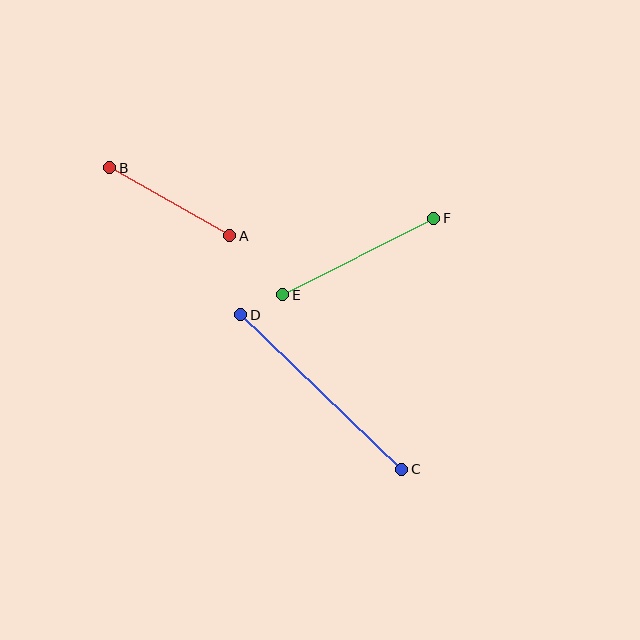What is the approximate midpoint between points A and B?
The midpoint is at approximately (170, 202) pixels.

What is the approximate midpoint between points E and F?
The midpoint is at approximately (358, 257) pixels.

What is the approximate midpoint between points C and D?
The midpoint is at approximately (321, 392) pixels.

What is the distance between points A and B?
The distance is approximately 138 pixels.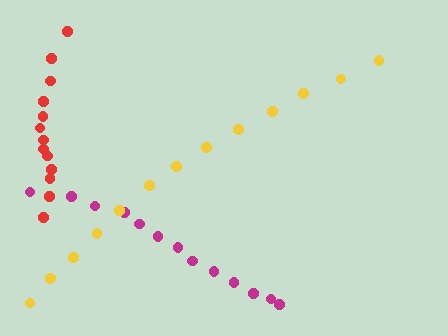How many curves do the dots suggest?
There are 3 distinct paths.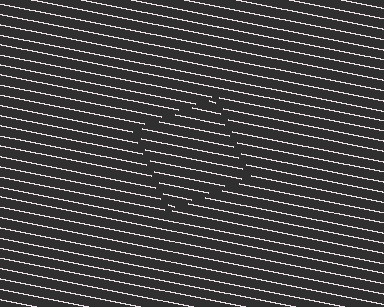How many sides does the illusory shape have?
4 sides — the line-ends trace a square.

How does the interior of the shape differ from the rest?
The interior of the shape contains the same grating, shifted by half a period — the contour is defined by the phase discontinuity where line-ends from the inner and outer gratings abut.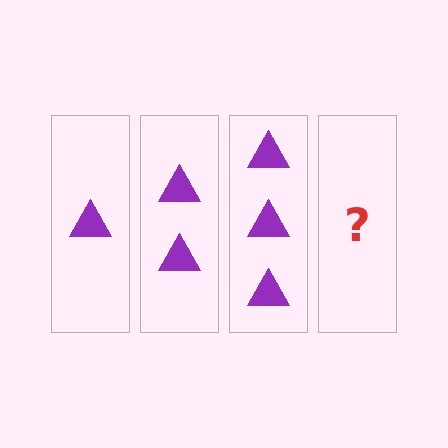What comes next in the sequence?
The next element should be 4 triangles.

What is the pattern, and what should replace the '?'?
The pattern is that each step adds one more triangle. The '?' should be 4 triangles.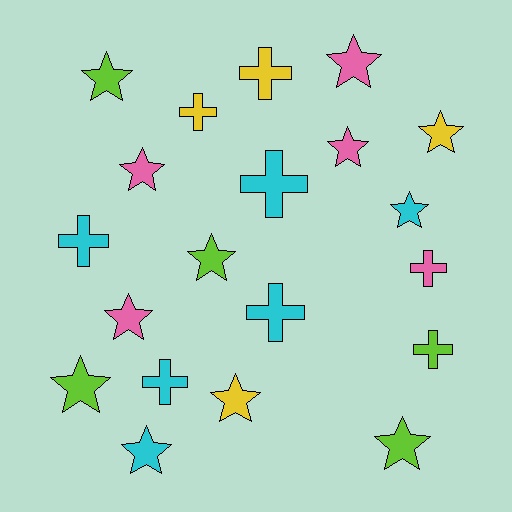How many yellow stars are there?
There are 2 yellow stars.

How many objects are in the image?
There are 20 objects.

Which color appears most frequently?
Cyan, with 6 objects.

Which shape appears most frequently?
Star, with 12 objects.